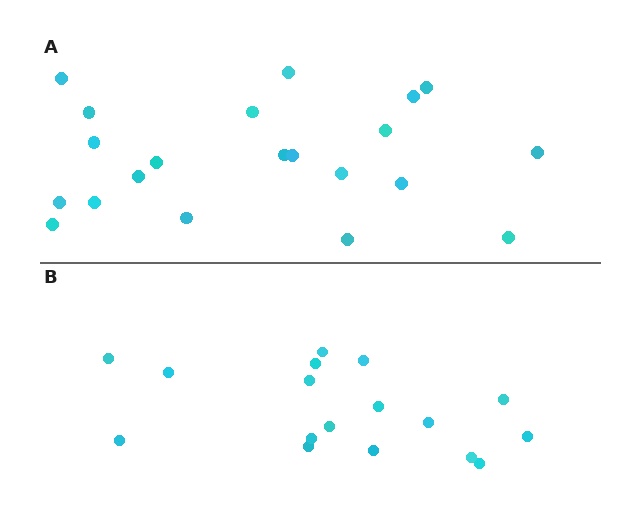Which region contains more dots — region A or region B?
Region A (the top region) has more dots.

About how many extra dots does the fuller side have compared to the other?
Region A has about 4 more dots than region B.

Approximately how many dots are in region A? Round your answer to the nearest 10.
About 20 dots. (The exact count is 21, which rounds to 20.)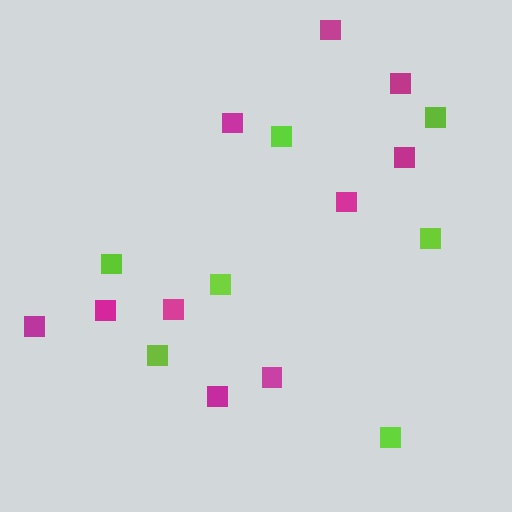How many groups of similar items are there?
There are 2 groups: one group of lime squares (7) and one group of magenta squares (10).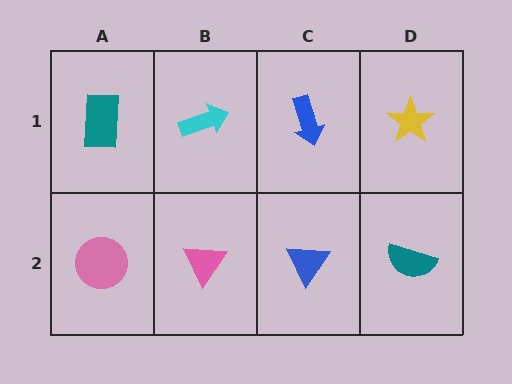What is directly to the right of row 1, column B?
A blue arrow.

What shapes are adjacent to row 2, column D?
A yellow star (row 1, column D), a blue triangle (row 2, column C).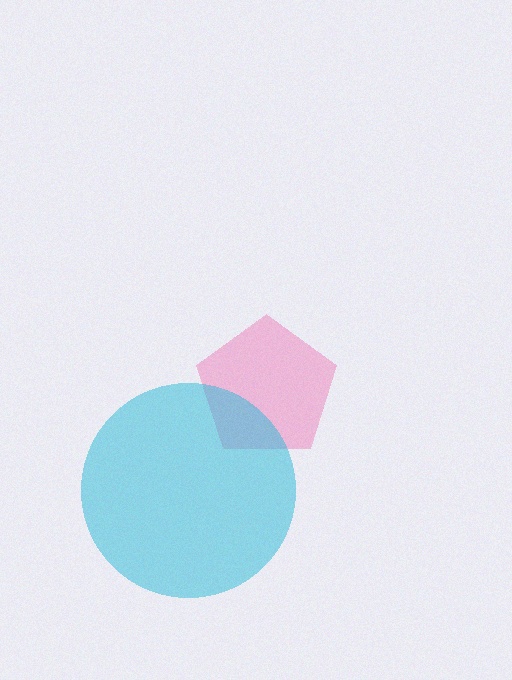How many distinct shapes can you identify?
There are 2 distinct shapes: a pink pentagon, a cyan circle.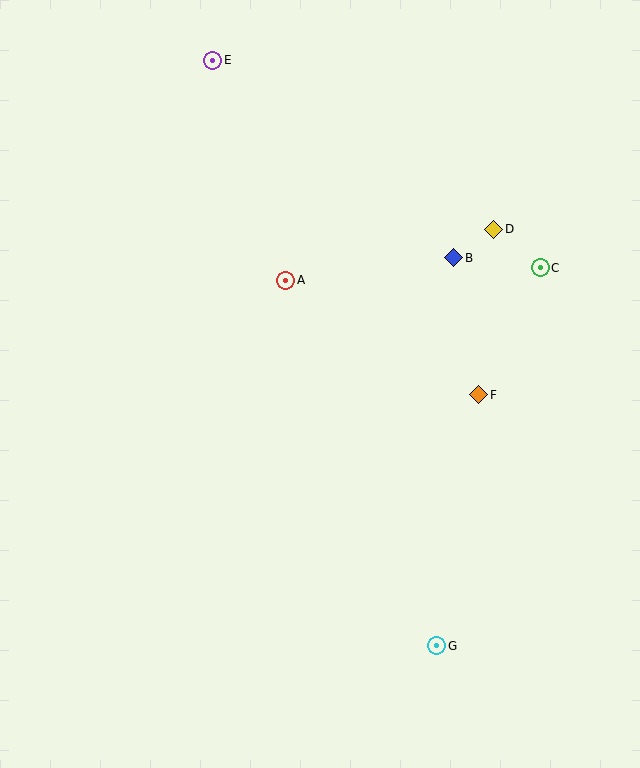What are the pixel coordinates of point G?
Point G is at (437, 646).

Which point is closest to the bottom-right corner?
Point G is closest to the bottom-right corner.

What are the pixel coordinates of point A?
Point A is at (286, 280).